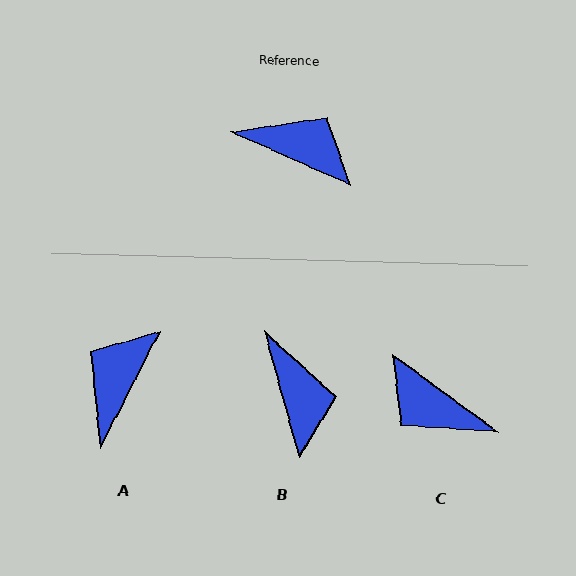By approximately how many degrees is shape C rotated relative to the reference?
Approximately 168 degrees counter-clockwise.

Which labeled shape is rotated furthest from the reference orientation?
C, about 168 degrees away.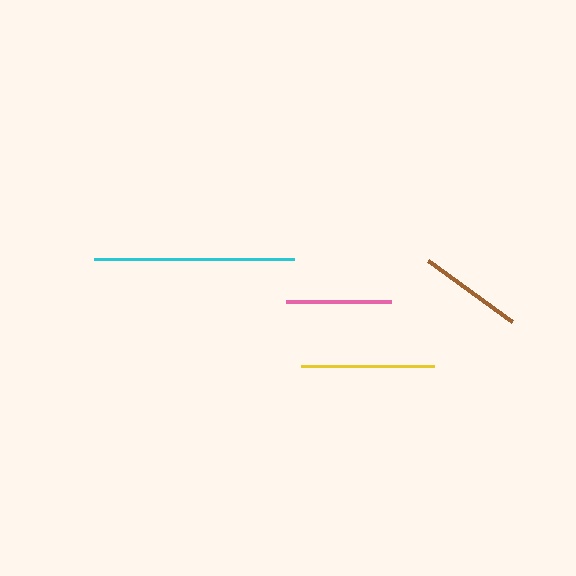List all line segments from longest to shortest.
From longest to shortest: cyan, yellow, pink, brown.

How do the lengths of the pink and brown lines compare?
The pink and brown lines are approximately the same length.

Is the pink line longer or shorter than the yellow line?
The yellow line is longer than the pink line.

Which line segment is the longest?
The cyan line is the longest at approximately 200 pixels.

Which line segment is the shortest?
The brown line is the shortest at approximately 104 pixels.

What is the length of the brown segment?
The brown segment is approximately 104 pixels long.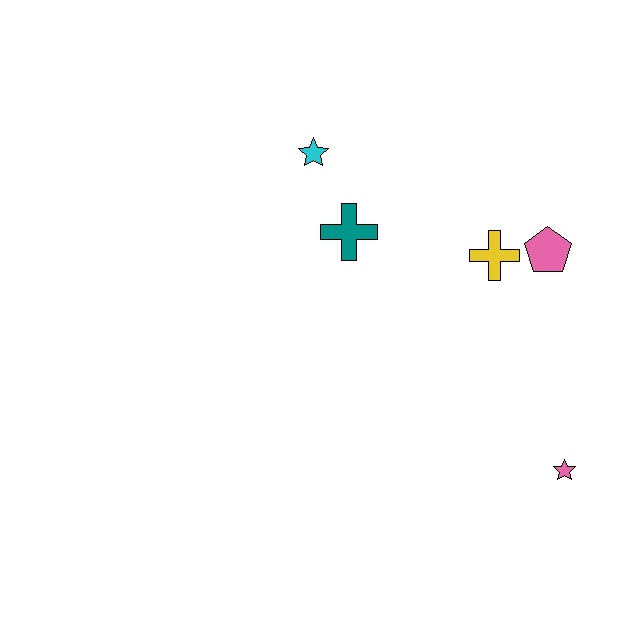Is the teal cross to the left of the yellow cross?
Yes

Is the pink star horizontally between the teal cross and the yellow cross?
No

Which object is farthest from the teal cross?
The pink star is farthest from the teal cross.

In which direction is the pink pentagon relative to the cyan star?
The pink pentagon is to the right of the cyan star.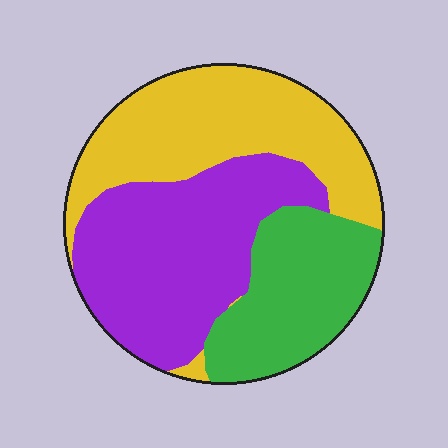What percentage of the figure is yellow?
Yellow covers about 35% of the figure.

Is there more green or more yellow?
Yellow.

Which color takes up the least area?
Green, at roughly 25%.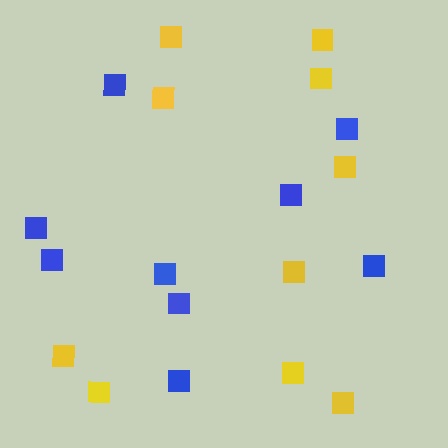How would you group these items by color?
There are 2 groups: one group of blue squares (9) and one group of yellow squares (10).